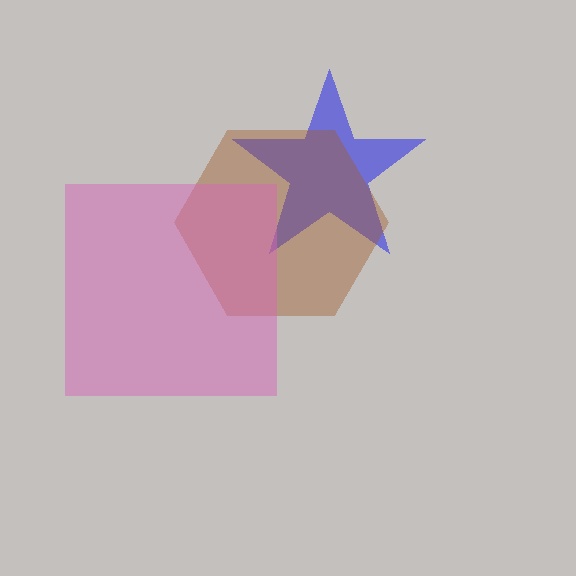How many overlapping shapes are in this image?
There are 3 overlapping shapes in the image.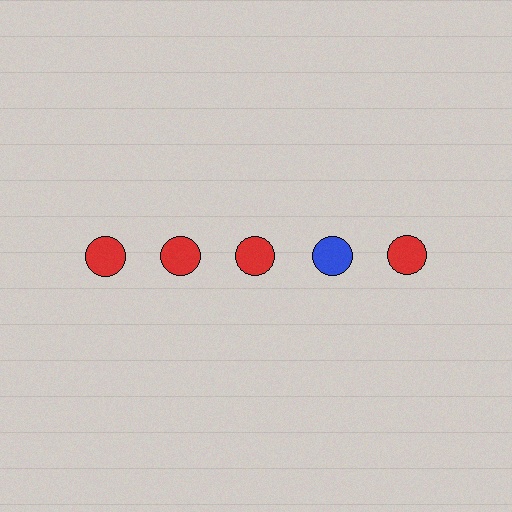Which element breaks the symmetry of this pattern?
The blue circle in the top row, second from right column breaks the symmetry. All other shapes are red circles.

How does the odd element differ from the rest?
It has a different color: blue instead of red.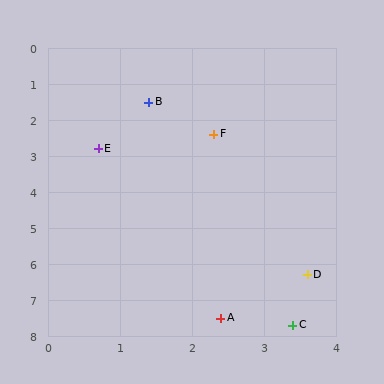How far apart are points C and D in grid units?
Points C and D are about 1.4 grid units apart.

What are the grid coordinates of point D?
Point D is at approximately (3.6, 6.3).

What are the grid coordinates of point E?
Point E is at approximately (0.7, 2.8).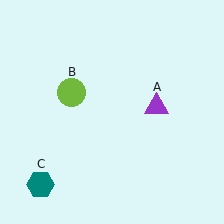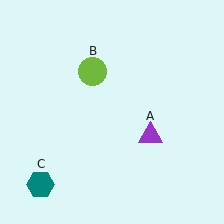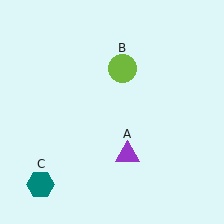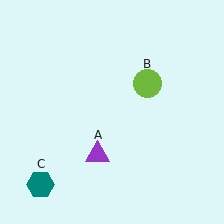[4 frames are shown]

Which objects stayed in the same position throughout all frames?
Teal hexagon (object C) remained stationary.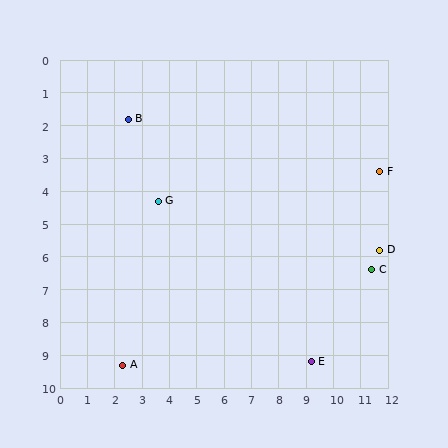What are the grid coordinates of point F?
Point F is at approximately (11.7, 3.4).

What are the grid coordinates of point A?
Point A is at approximately (2.3, 9.3).